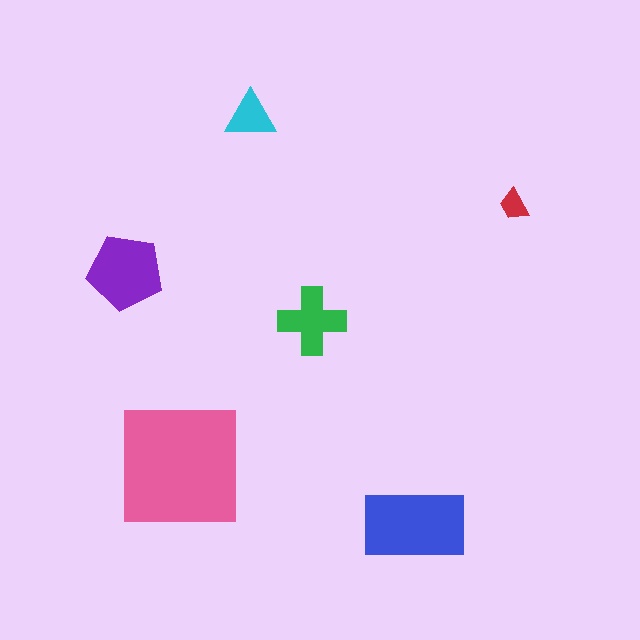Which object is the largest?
The pink square.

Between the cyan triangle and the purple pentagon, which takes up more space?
The purple pentagon.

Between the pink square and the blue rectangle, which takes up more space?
The pink square.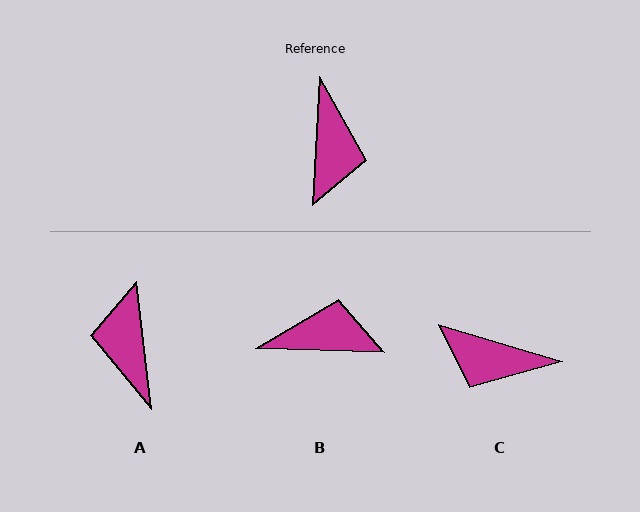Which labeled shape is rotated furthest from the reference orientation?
A, about 170 degrees away.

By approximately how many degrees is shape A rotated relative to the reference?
Approximately 170 degrees clockwise.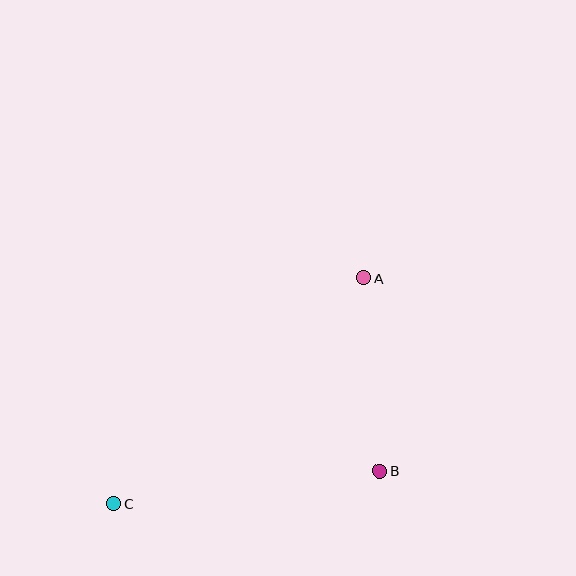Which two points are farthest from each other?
Points A and C are farthest from each other.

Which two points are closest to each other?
Points A and B are closest to each other.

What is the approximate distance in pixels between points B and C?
The distance between B and C is approximately 267 pixels.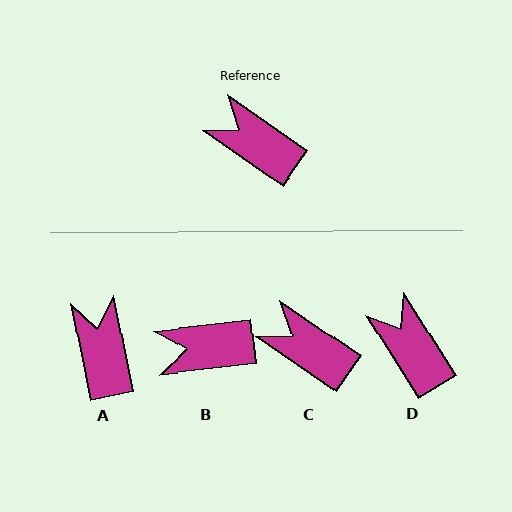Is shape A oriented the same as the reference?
No, it is off by about 44 degrees.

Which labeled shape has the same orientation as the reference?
C.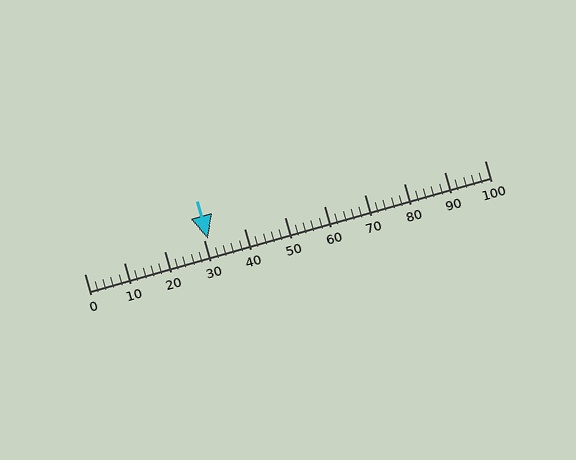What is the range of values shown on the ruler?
The ruler shows values from 0 to 100.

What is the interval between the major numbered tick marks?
The major tick marks are spaced 10 units apart.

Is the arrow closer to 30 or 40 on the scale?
The arrow is closer to 30.